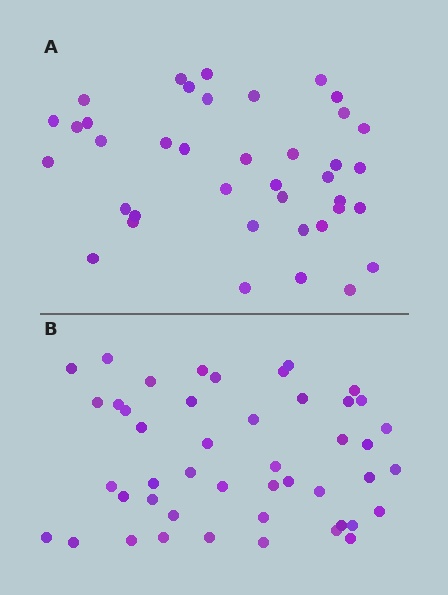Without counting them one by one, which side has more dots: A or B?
Region B (the bottom region) has more dots.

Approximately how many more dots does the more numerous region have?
Region B has roughly 8 or so more dots than region A.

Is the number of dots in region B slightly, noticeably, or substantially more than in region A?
Region B has only slightly more — the two regions are fairly close. The ratio is roughly 1.2 to 1.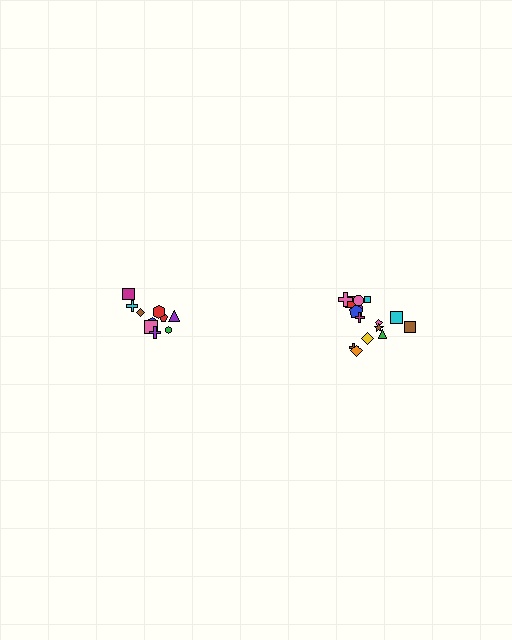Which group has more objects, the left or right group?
The right group.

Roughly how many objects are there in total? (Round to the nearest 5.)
Roughly 25 objects in total.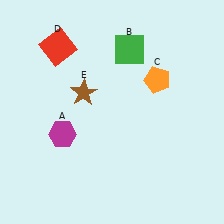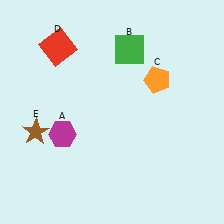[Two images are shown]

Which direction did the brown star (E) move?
The brown star (E) moved left.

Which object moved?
The brown star (E) moved left.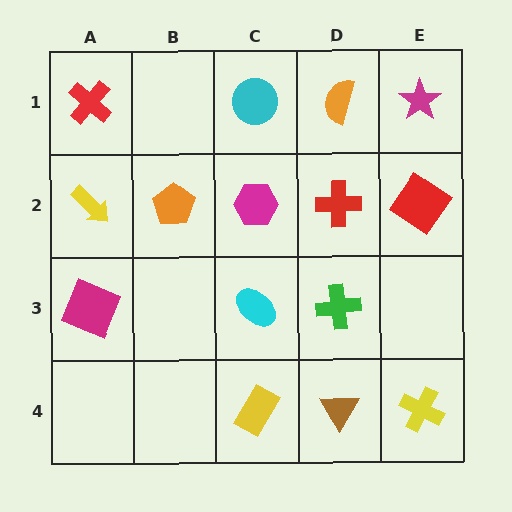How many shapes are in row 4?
3 shapes.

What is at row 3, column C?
A cyan ellipse.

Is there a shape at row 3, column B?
No, that cell is empty.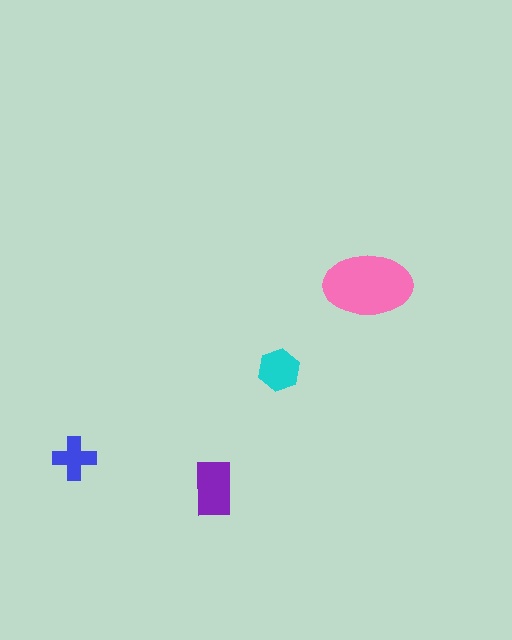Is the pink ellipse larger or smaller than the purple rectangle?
Larger.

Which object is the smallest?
The blue cross.